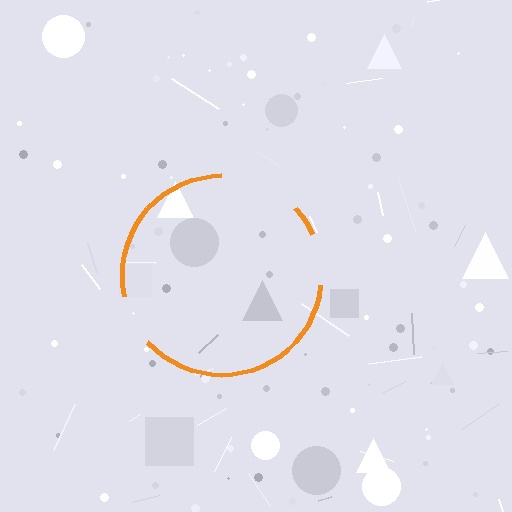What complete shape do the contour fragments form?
The contour fragments form a circle.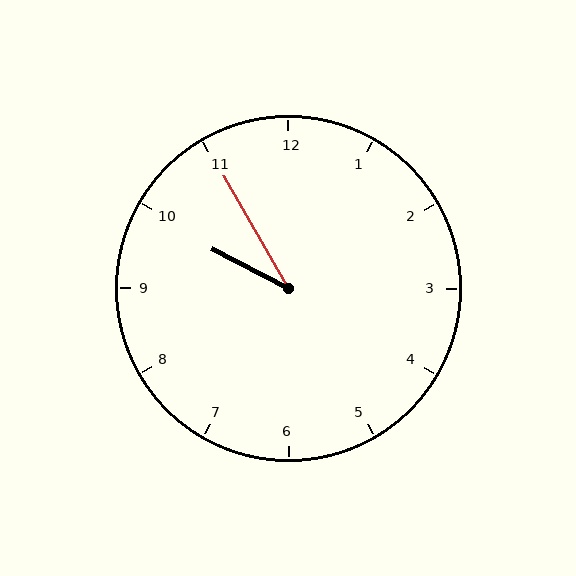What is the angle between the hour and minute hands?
Approximately 32 degrees.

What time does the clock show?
9:55.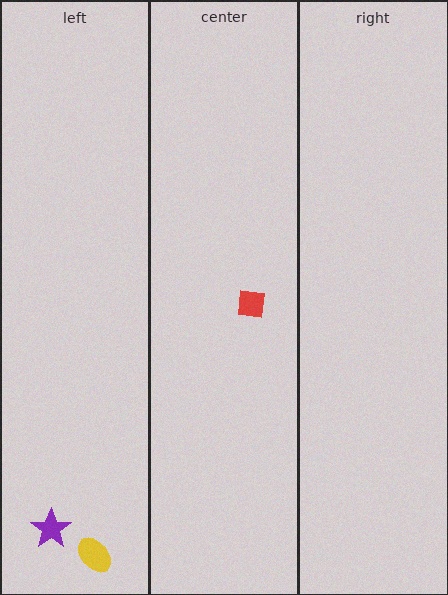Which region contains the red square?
The center region.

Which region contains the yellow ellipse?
The left region.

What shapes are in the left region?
The purple star, the yellow ellipse.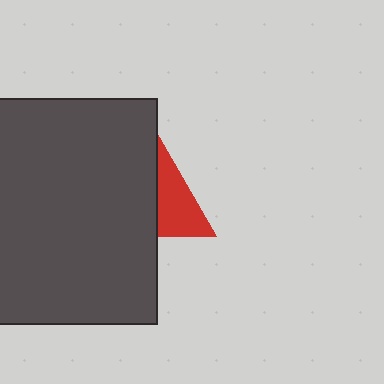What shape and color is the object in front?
The object in front is a dark gray square.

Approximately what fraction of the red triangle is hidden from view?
Roughly 62% of the red triangle is hidden behind the dark gray square.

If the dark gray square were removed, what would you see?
You would see the complete red triangle.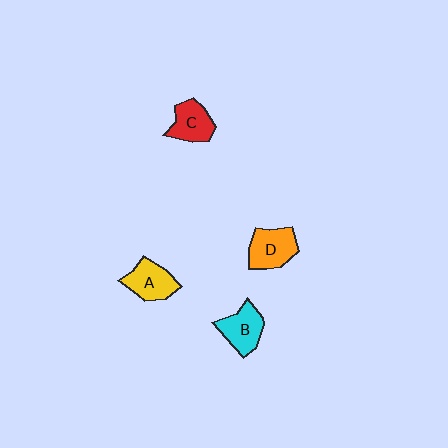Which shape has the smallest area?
Shape C (red).